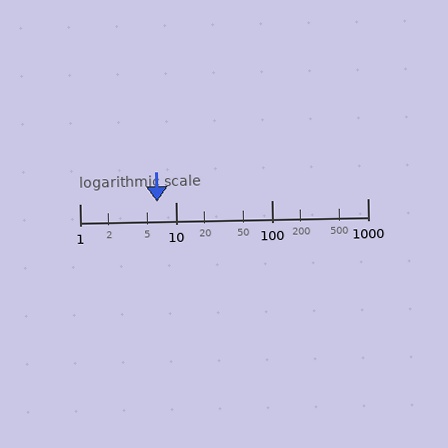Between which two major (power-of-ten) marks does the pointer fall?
The pointer is between 1 and 10.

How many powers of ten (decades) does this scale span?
The scale spans 3 decades, from 1 to 1000.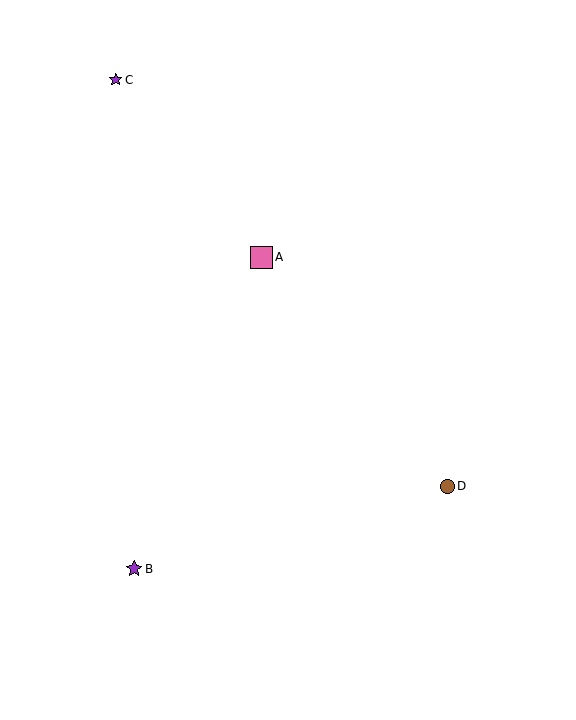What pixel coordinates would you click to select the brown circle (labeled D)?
Click at (448, 486) to select the brown circle D.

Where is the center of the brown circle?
The center of the brown circle is at (448, 486).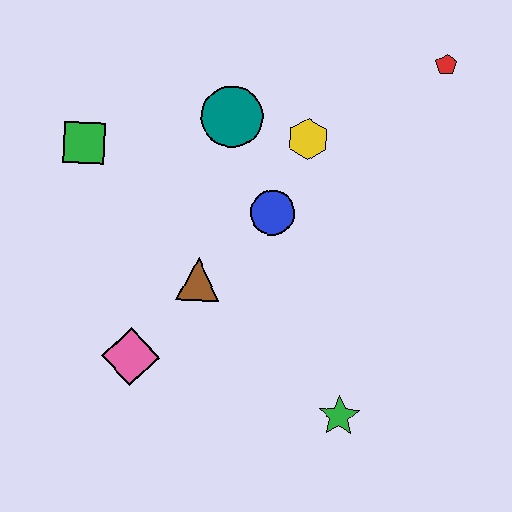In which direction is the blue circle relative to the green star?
The blue circle is above the green star.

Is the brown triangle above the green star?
Yes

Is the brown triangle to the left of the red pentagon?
Yes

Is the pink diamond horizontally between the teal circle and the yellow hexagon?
No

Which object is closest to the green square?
The teal circle is closest to the green square.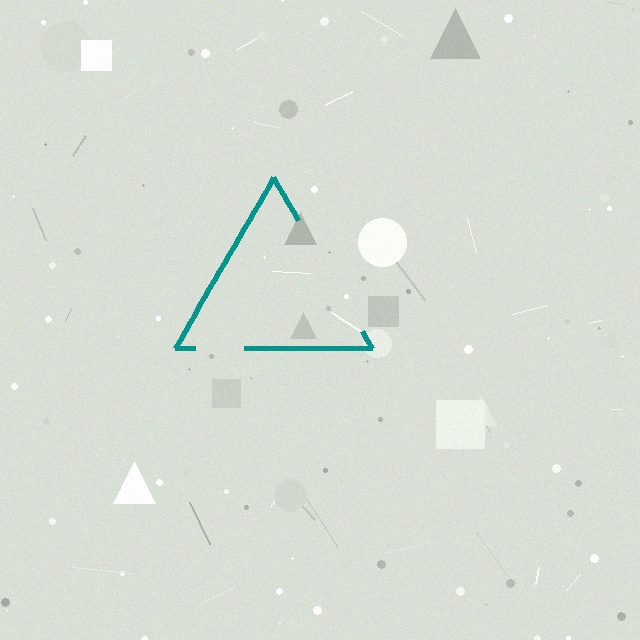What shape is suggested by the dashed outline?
The dashed outline suggests a triangle.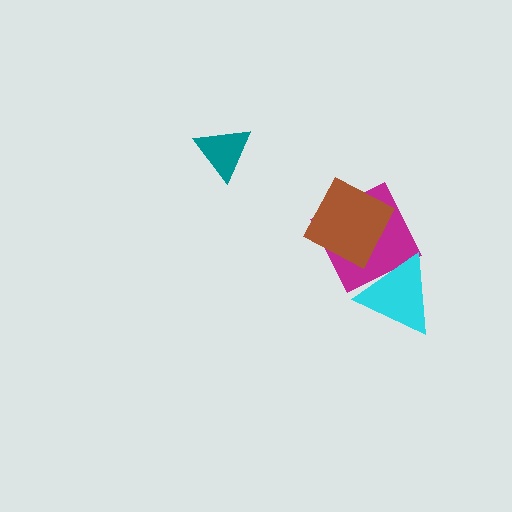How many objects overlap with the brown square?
1 object overlaps with the brown square.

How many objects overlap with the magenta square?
2 objects overlap with the magenta square.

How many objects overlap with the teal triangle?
0 objects overlap with the teal triangle.